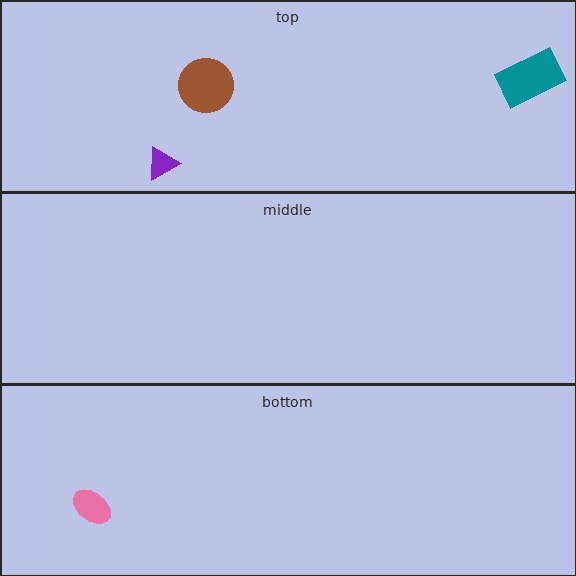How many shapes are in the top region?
3.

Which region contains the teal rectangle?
The top region.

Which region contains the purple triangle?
The top region.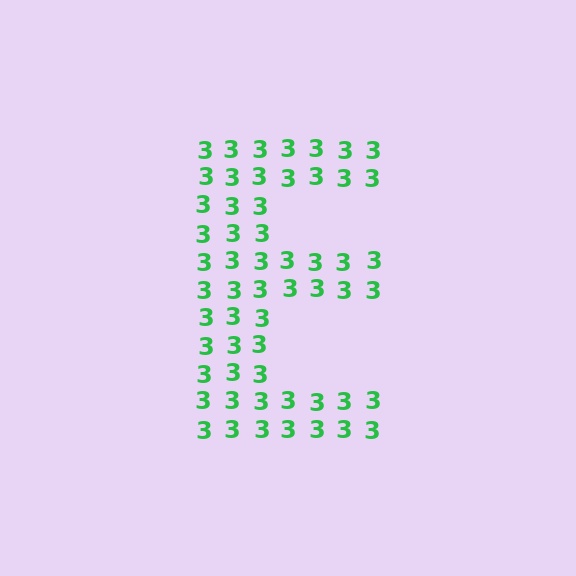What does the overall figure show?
The overall figure shows the letter E.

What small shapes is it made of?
It is made of small digit 3's.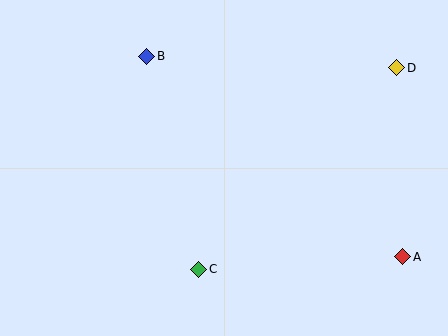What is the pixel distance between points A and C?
The distance between A and C is 204 pixels.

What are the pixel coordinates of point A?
Point A is at (403, 257).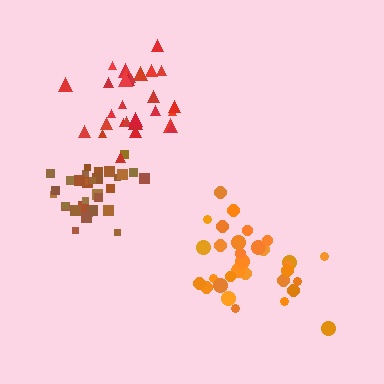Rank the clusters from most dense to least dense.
brown, red, orange.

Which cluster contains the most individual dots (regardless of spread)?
Brown (33).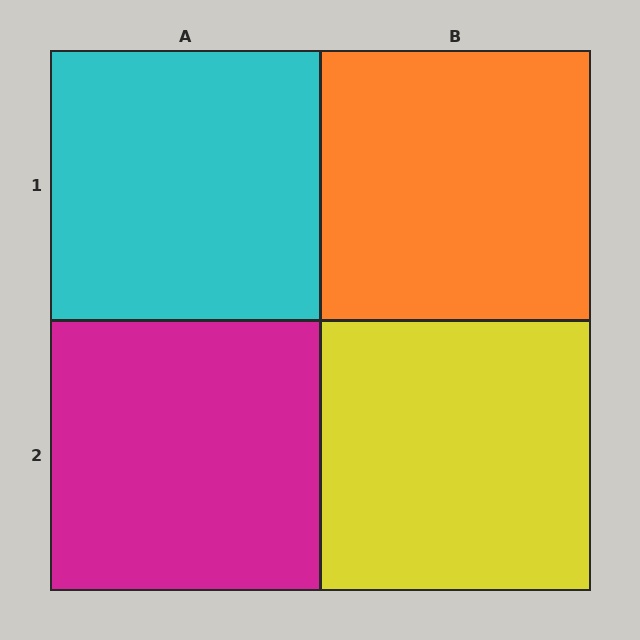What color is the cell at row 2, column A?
Magenta.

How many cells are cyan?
1 cell is cyan.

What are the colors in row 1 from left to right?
Cyan, orange.